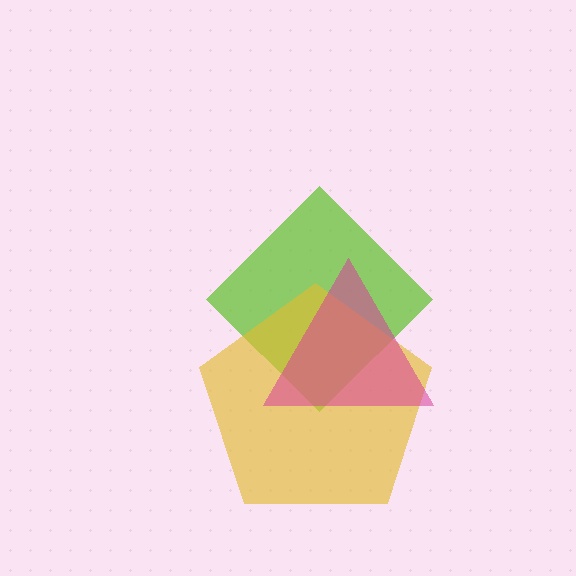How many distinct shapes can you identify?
There are 3 distinct shapes: a lime diamond, a yellow pentagon, a magenta triangle.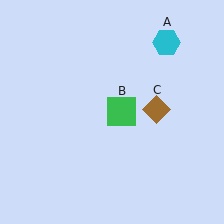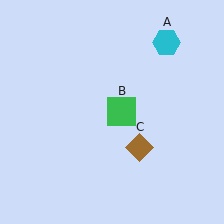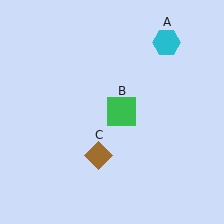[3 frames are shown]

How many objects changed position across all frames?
1 object changed position: brown diamond (object C).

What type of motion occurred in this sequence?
The brown diamond (object C) rotated clockwise around the center of the scene.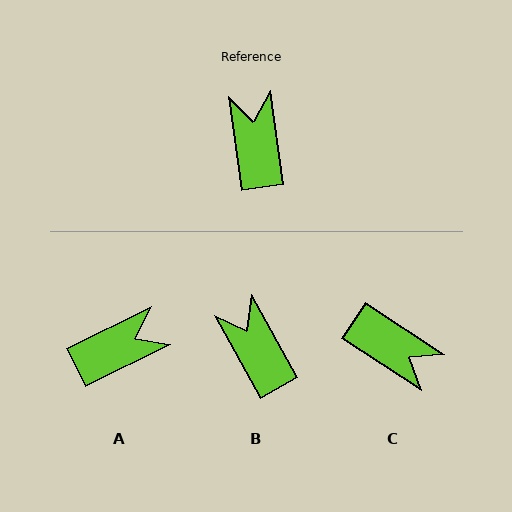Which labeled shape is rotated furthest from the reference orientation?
C, about 131 degrees away.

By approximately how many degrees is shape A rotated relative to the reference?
Approximately 72 degrees clockwise.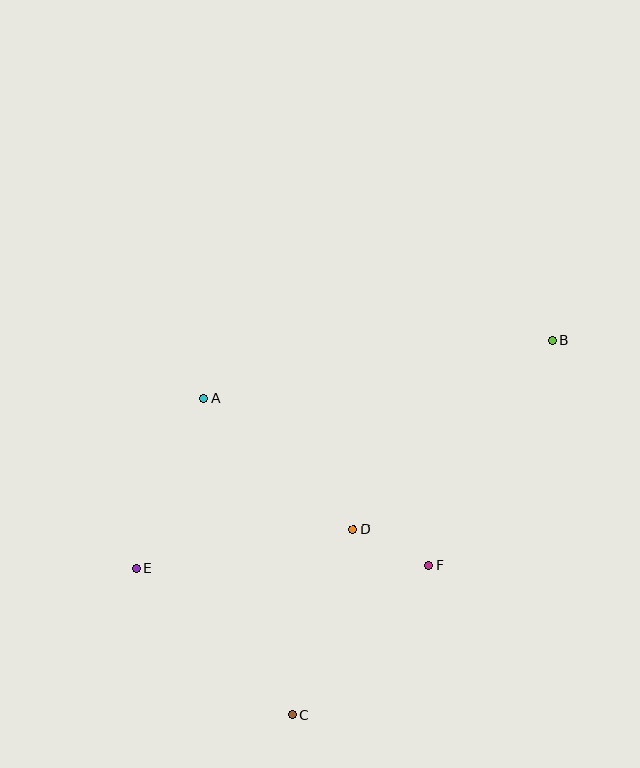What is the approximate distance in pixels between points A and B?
The distance between A and B is approximately 353 pixels.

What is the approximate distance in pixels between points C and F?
The distance between C and F is approximately 202 pixels.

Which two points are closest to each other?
Points D and F are closest to each other.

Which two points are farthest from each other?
Points B and E are farthest from each other.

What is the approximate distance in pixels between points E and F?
The distance between E and F is approximately 292 pixels.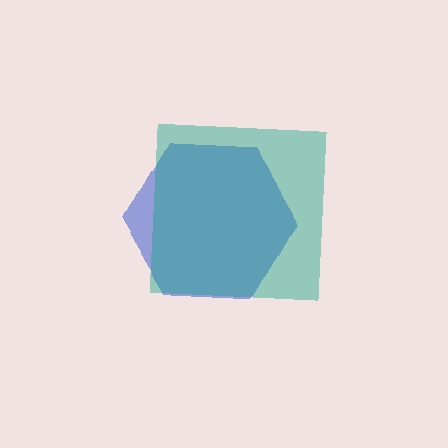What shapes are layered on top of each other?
The layered shapes are: a blue hexagon, a teal square.